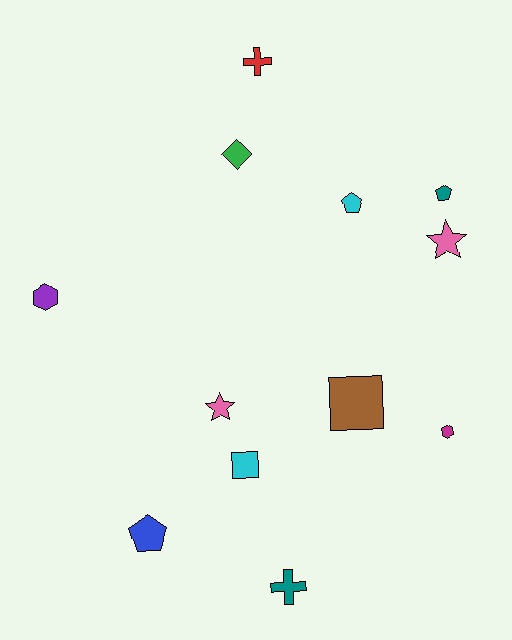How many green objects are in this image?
There is 1 green object.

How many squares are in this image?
There are 2 squares.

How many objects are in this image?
There are 12 objects.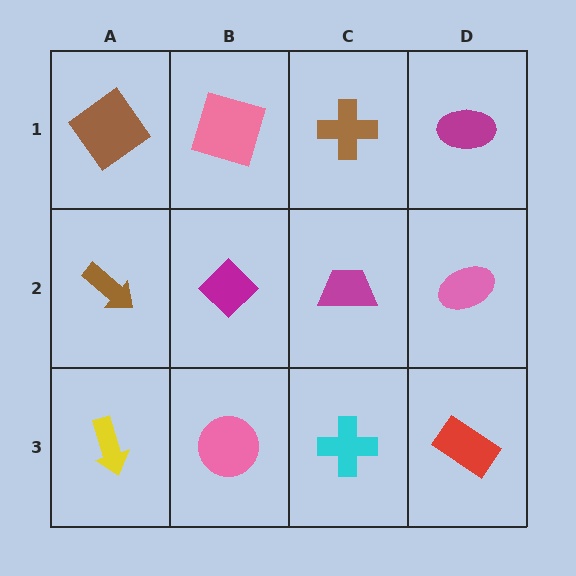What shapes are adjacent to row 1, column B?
A magenta diamond (row 2, column B), a brown diamond (row 1, column A), a brown cross (row 1, column C).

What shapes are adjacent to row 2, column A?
A brown diamond (row 1, column A), a yellow arrow (row 3, column A), a magenta diamond (row 2, column B).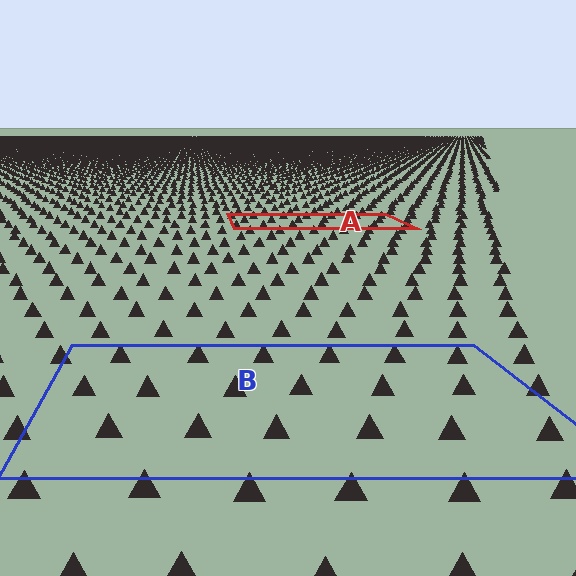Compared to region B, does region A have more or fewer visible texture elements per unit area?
Region A has more texture elements per unit area — they are packed more densely because it is farther away.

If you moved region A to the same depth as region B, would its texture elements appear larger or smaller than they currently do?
They would appear larger. At a closer depth, the same texture elements are projected at a bigger on-screen size.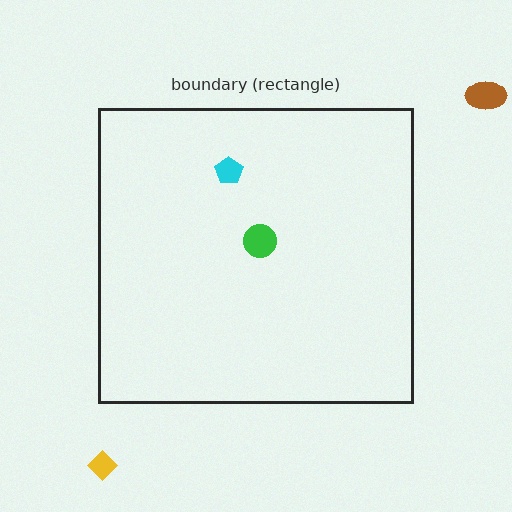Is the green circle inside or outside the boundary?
Inside.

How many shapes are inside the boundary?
2 inside, 2 outside.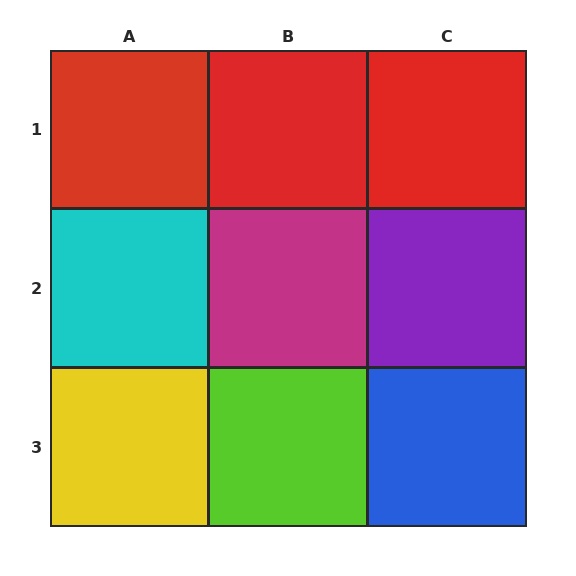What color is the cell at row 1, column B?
Red.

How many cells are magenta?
1 cell is magenta.